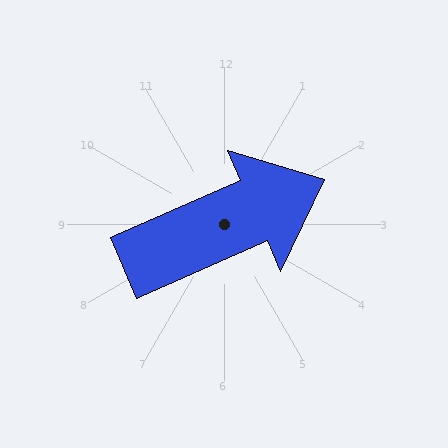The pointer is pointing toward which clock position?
Roughly 2 o'clock.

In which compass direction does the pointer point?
Northeast.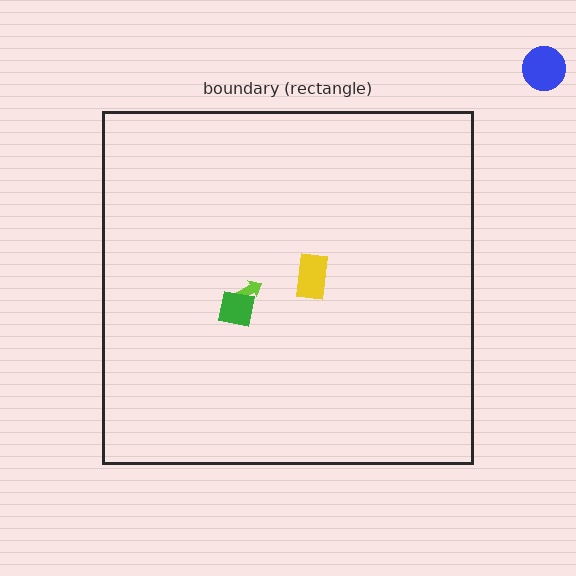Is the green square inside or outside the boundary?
Inside.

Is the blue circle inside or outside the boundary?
Outside.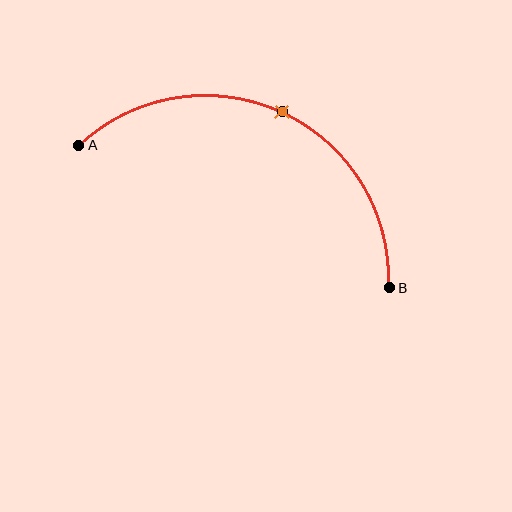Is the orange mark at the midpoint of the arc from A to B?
Yes. The orange mark lies on the arc at equal arc-length from both A and B — it is the arc midpoint.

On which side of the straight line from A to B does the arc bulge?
The arc bulges above the straight line connecting A and B.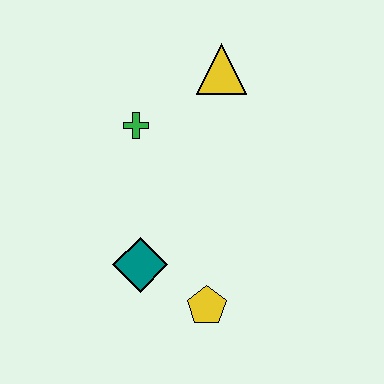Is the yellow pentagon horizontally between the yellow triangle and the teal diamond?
Yes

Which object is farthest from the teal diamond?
The yellow triangle is farthest from the teal diamond.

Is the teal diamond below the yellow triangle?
Yes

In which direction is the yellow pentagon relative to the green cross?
The yellow pentagon is below the green cross.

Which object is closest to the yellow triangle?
The green cross is closest to the yellow triangle.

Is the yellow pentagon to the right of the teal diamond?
Yes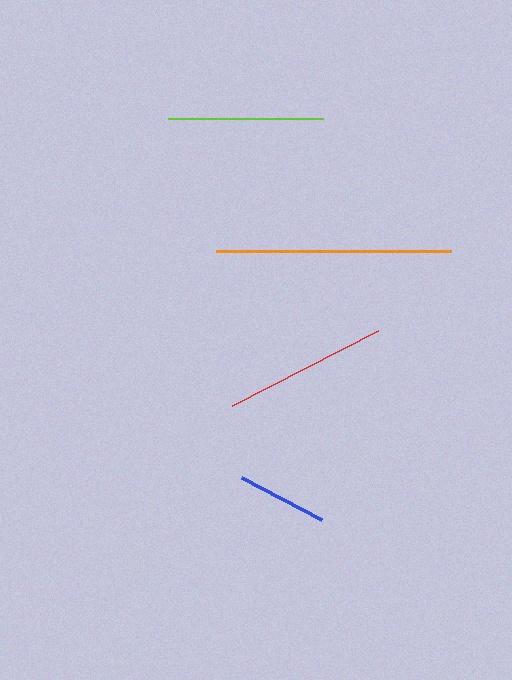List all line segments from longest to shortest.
From longest to shortest: orange, red, lime, blue.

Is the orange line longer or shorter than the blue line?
The orange line is longer than the blue line.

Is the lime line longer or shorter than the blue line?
The lime line is longer than the blue line.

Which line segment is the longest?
The orange line is the longest at approximately 235 pixels.